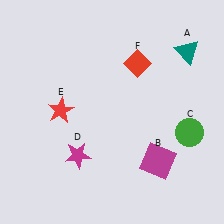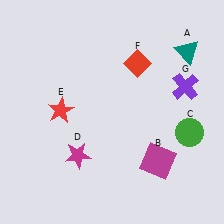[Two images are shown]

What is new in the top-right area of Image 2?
A purple cross (G) was added in the top-right area of Image 2.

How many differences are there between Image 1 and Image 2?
There is 1 difference between the two images.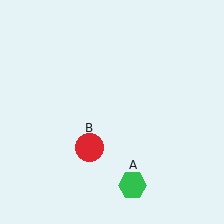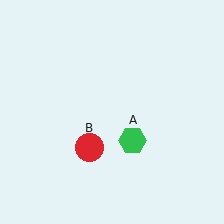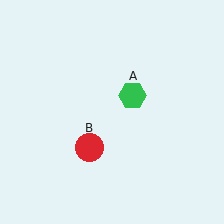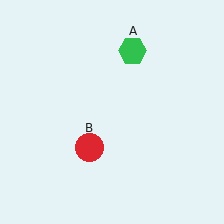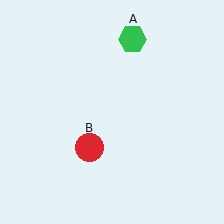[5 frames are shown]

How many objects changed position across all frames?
1 object changed position: green hexagon (object A).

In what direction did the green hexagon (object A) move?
The green hexagon (object A) moved up.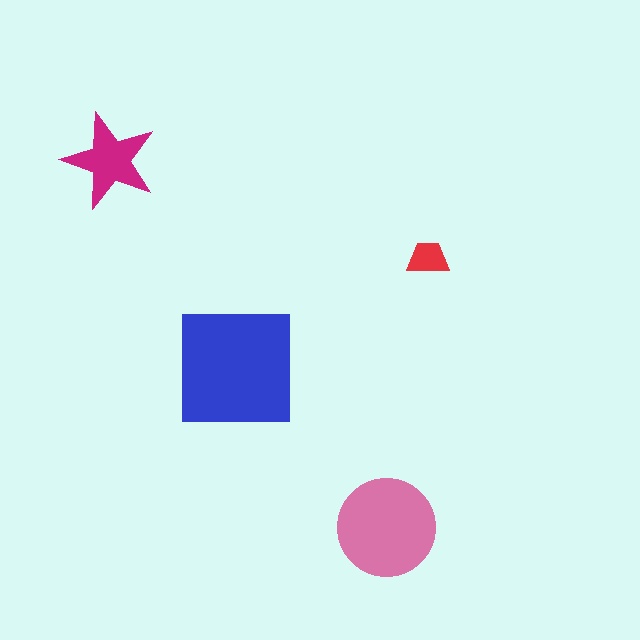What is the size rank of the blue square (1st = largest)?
1st.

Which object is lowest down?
The pink circle is bottommost.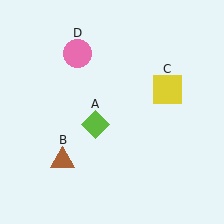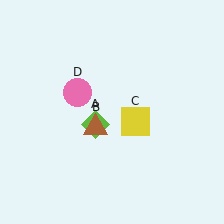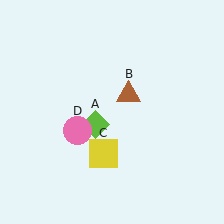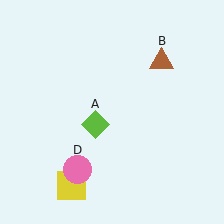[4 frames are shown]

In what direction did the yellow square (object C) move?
The yellow square (object C) moved down and to the left.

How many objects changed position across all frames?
3 objects changed position: brown triangle (object B), yellow square (object C), pink circle (object D).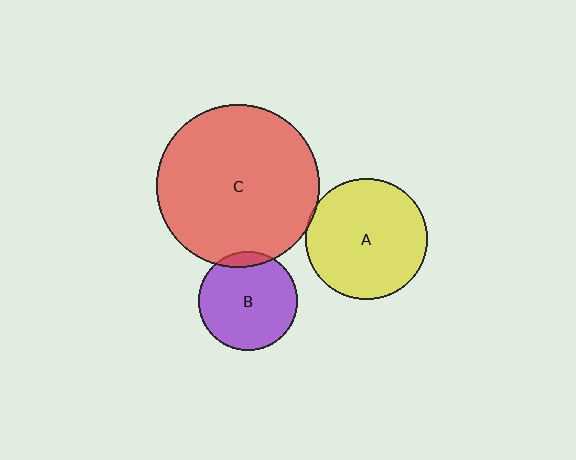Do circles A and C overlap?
Yes.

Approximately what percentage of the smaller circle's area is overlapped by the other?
Approximately 5%.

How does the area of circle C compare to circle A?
Approximately 1.8 times.